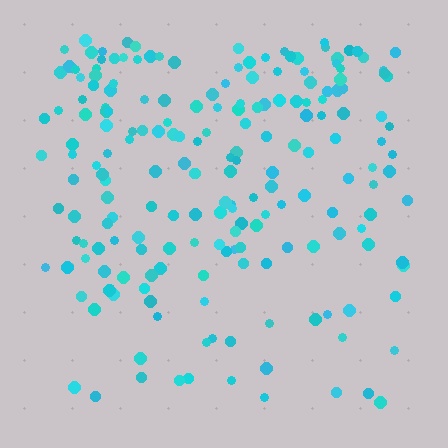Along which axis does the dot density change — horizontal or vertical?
Vertical.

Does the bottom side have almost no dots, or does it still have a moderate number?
Still a moderate number, just noticeably fewer than the top.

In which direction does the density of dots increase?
From bottom to top, with the top side densest.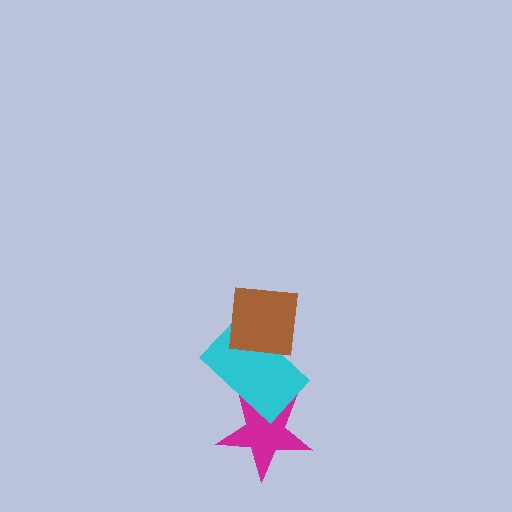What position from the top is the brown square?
The brown square is 1st from the top.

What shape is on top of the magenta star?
The cyan rectangle is on top of the magenta star.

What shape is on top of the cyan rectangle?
The brown square is on top of the cyan rectangle.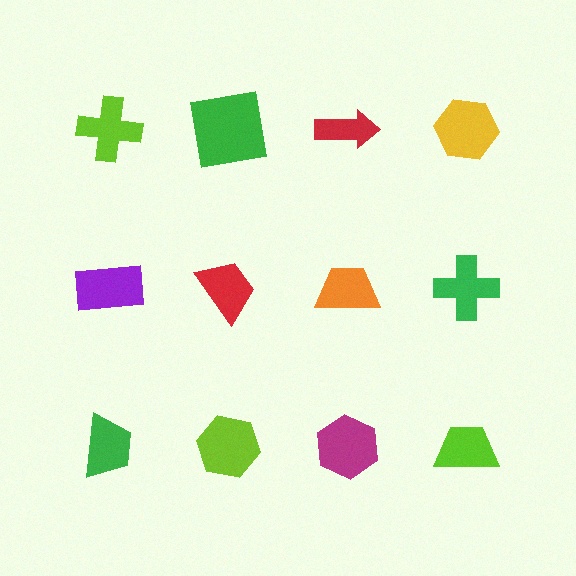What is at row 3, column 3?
A magenta hexagon.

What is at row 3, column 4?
A lime trapezoid.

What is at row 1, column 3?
A red arrow.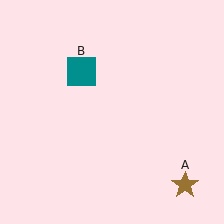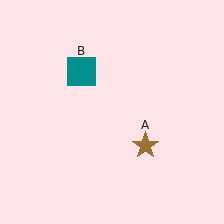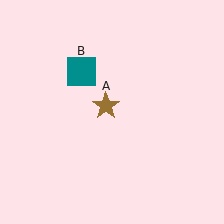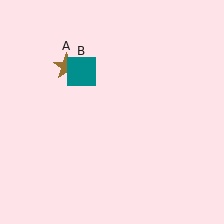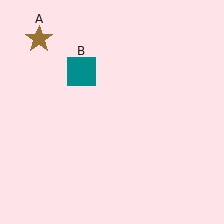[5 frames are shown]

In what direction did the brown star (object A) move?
The brown star (object A) moved up and to the left.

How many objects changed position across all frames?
1 object changed position: brown star (object A).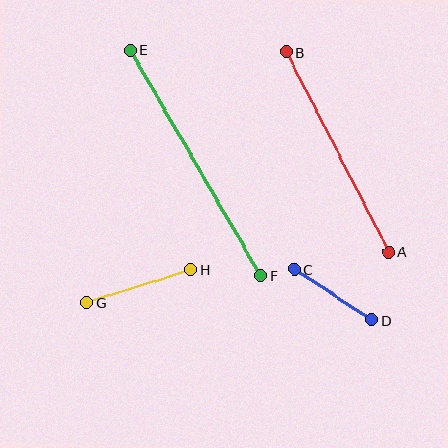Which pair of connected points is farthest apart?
Points E and F are farthest apart.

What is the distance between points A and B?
The distance is approximately 225 pixels.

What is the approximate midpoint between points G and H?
The midpoint is at approximately (139, 286) pixels.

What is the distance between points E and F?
The distance is approximately 261 pixels.